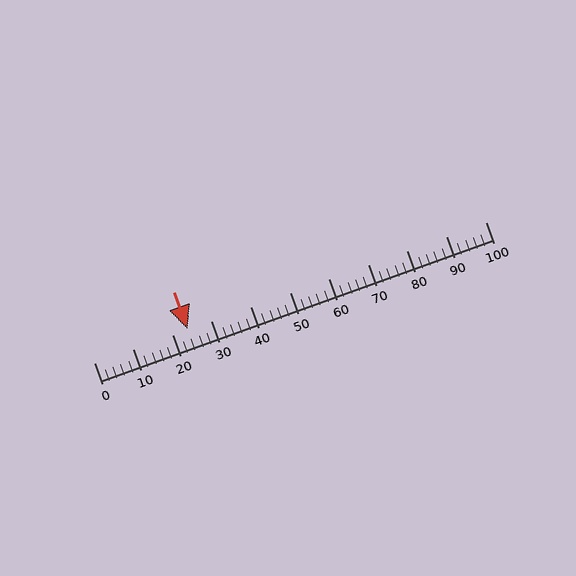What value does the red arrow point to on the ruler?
The red arrow points to approximately 24.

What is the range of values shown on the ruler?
The ruler shows values from 0 to 100.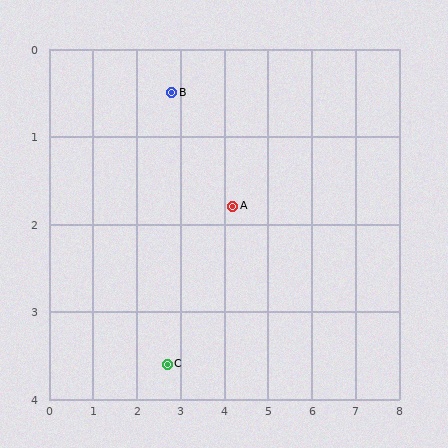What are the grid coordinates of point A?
Point A is at approximately (4.2, 1.8).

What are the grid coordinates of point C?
Point C is at approximately (2.7, 3.6).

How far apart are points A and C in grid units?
Points A and C are about 2.3 grid units apart.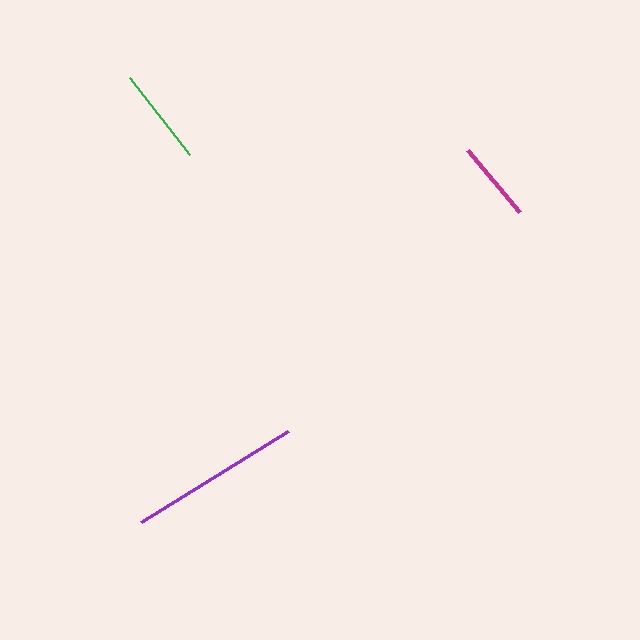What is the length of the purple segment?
The purple segment is approximately 172 pixels long.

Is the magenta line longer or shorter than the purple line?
The purple line is longer than the magenta line.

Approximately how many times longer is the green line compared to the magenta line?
The green line is approximately 1.2 times the length of the magenta line.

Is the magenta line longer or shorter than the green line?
The green line is longer than the magenta line.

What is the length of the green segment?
The green segment is approximately 98 pixels long.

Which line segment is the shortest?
The magenta line is the shortest at approximately 81 pixels.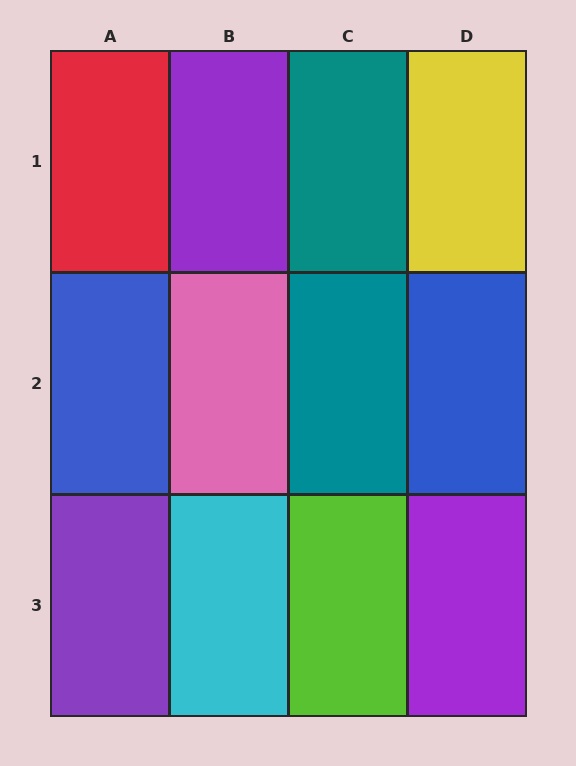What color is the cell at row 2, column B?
Pink.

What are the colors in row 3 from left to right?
Purple, cyan, lime, purple.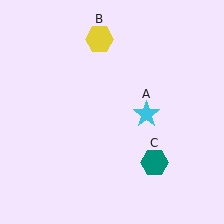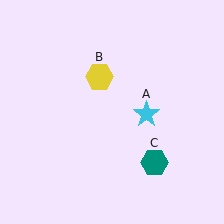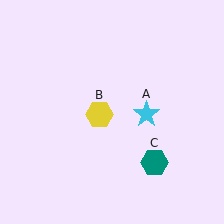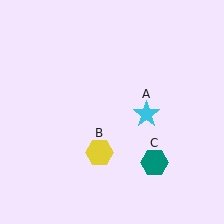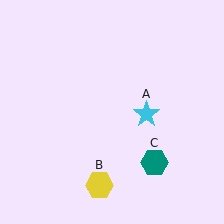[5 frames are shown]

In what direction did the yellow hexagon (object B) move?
The yellow hexagon (object B) moved down.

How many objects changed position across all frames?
1 object changed position: yellow hexagon (object B).